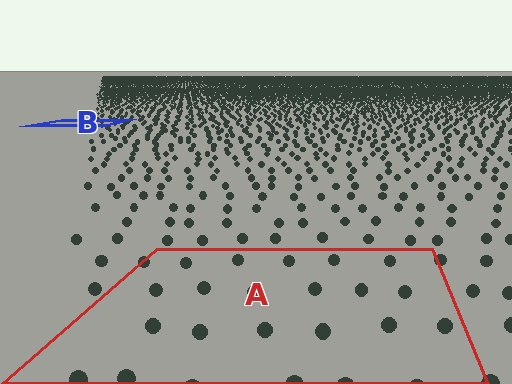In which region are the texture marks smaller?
The texture marks are smaller in region B, because it is farther away.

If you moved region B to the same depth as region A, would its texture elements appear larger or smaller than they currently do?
They would appear larger. At a closer depth, the same texture elements are projected at a bigger on-screen size.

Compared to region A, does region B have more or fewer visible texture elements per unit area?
Region B has more texture elements per unit area — they are packed more densely because it is farther away.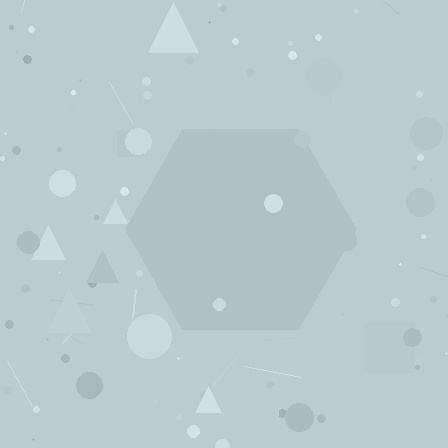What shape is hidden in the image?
A hexagon is hidden in the image.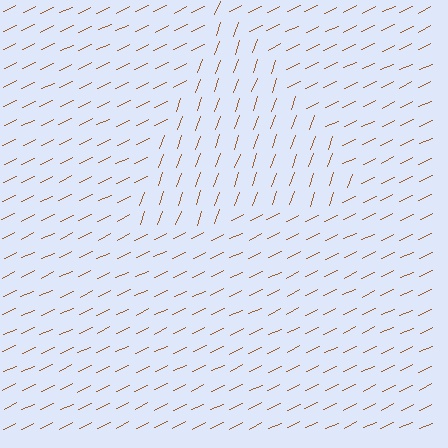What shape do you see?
I see a triangle.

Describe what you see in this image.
The image is filled with small brown line segments. A triangle region in the image has lines oriented differently from the surrounding lines, creating a visible texture boundary.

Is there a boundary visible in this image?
Yes, there is a texture boundary formed by a change in line orientation.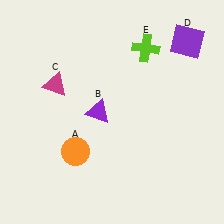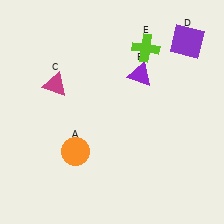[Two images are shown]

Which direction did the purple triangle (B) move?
The purple triangle (B) moved right.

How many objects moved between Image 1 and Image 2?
1 object moved between the two images.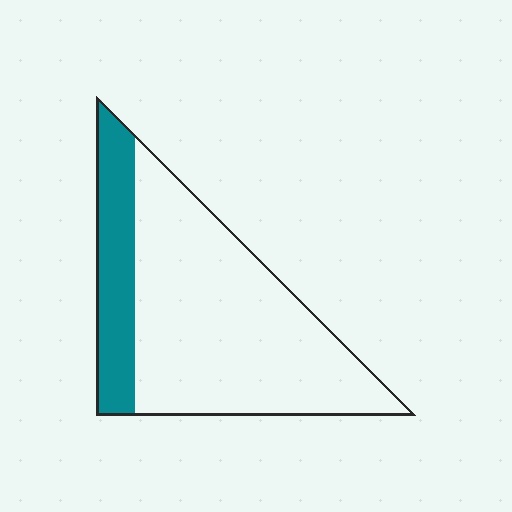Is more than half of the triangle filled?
No.